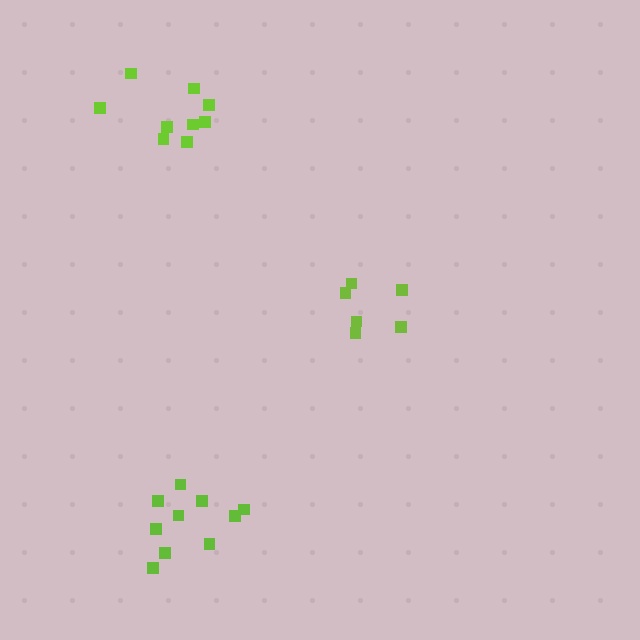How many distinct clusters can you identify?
There are 3 distinct clusters.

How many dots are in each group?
Group 1: 10 dots, Group 2: 6 dots, Group 3: 9 dots (25 total).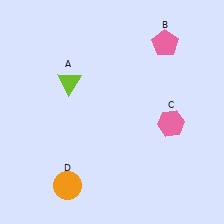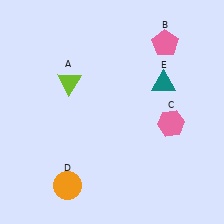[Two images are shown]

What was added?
A teal triangle (E) was added in Image 2.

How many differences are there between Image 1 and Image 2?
There is 1 difference between the two images.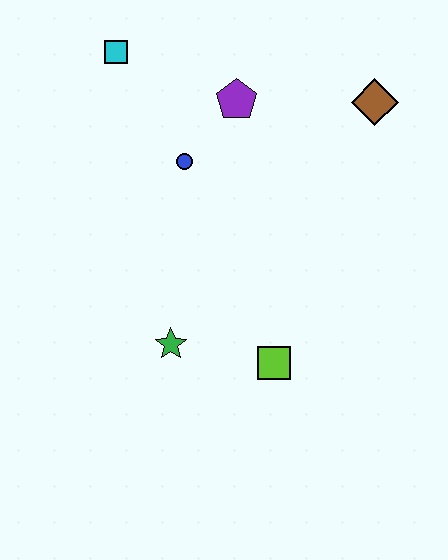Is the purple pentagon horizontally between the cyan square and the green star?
No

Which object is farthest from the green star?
The brown diamond is farthest from the green star.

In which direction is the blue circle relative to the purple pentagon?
The blue circle is below the purple pentagon.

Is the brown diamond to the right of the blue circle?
Yes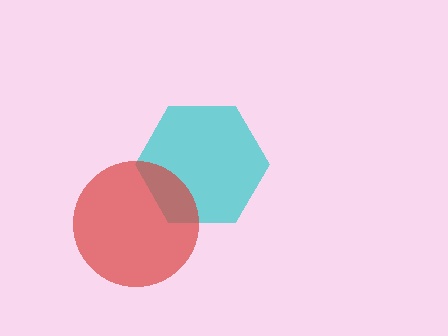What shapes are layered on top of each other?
The layered shapes are: a cyan hexagon, a red circle.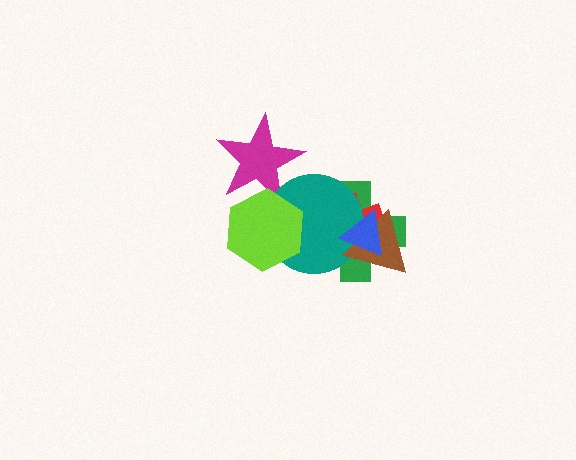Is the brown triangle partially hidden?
Yes, it is partially covered by another shape.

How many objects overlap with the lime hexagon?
2 objects overlap with the lime hexagon.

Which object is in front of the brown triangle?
The blue triangle is in front of the brown triangle.